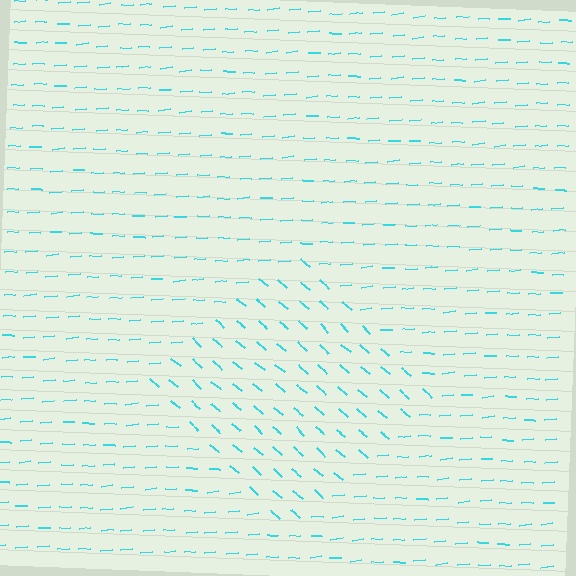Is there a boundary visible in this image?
Yes, there is a texture boundary formed by a change in line orientation.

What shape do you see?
I see a diamond.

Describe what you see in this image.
The image is filled with small cyan line segments. A diamond region in the image has lines oriented differently from the surrounding lines, creating a visible texture boundary.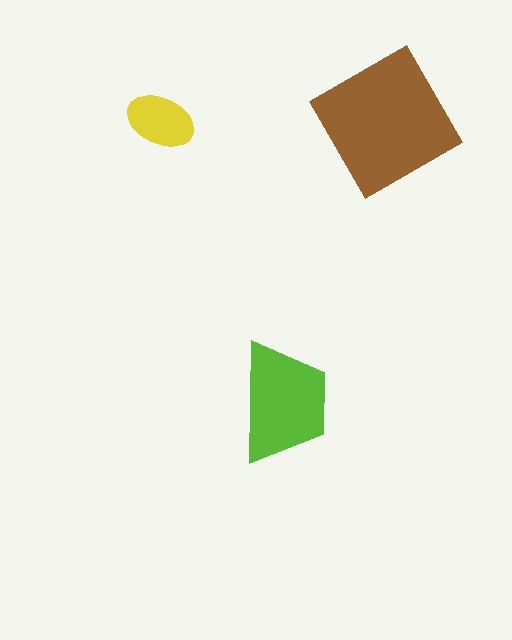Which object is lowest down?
The lime trapezoid is bottommost.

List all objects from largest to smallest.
The brown diamond, the lime trapezoid, the yellow ellipse.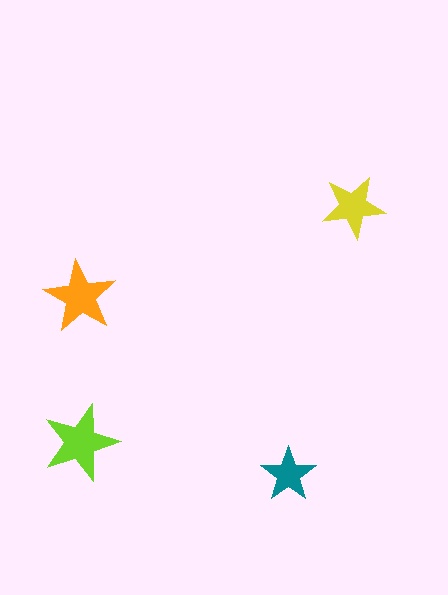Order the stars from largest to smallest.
the lime one, the orange one, the yellow one, the teal one.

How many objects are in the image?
There are 4 objects in the image.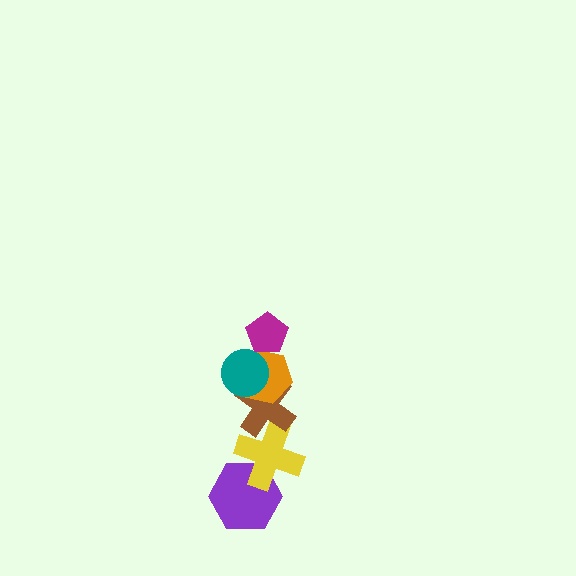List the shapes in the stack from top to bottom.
From top to bottom: the magenta pentagon, the teal circle, the orange hexagon, the brown cross, the yellow cross, the purple hexagon.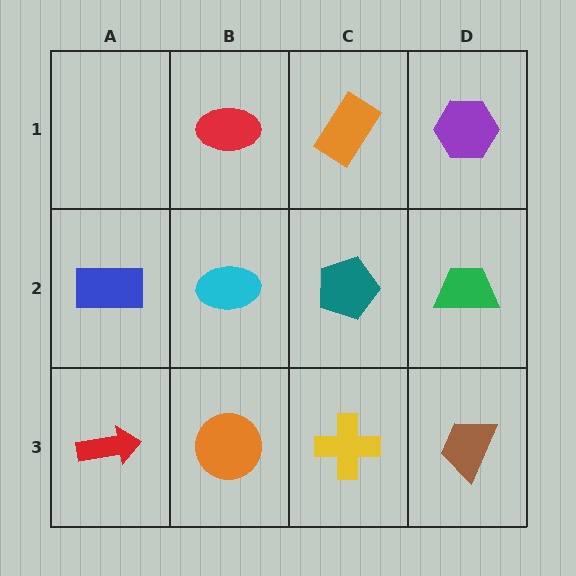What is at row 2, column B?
A cyan ellipse.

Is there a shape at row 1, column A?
No, that cell is empty.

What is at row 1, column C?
An orange rectangle.